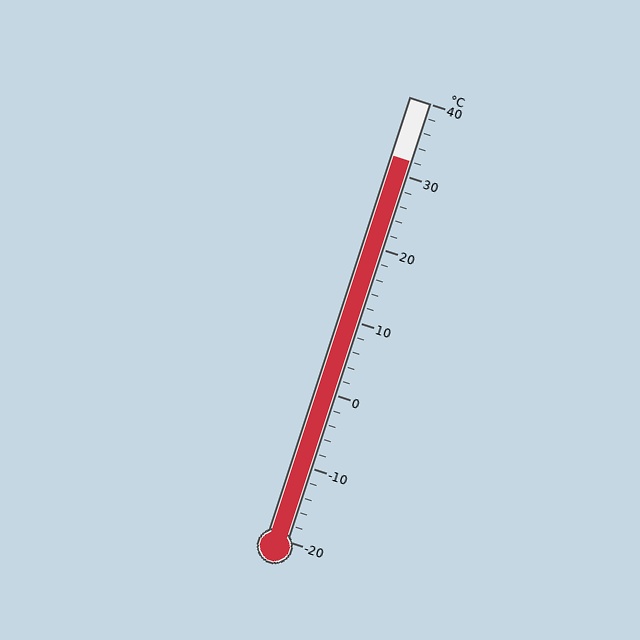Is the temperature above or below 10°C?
The temperature is above 10°C.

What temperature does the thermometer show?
The thermometer shows approximately 32°C.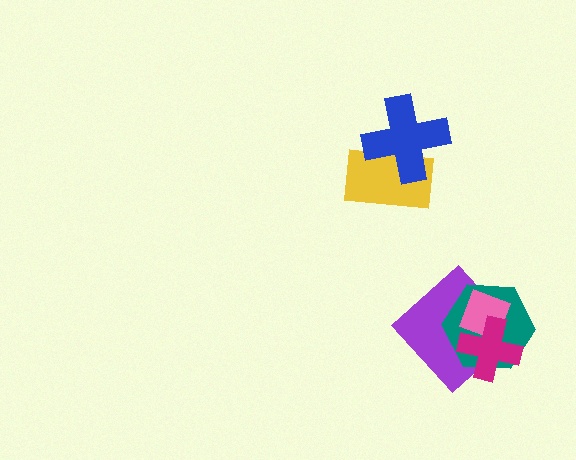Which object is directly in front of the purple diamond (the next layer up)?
The teal hexagon is directly in front of the purple diamond.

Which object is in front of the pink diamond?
The magenta cross is in front of the pink diamond.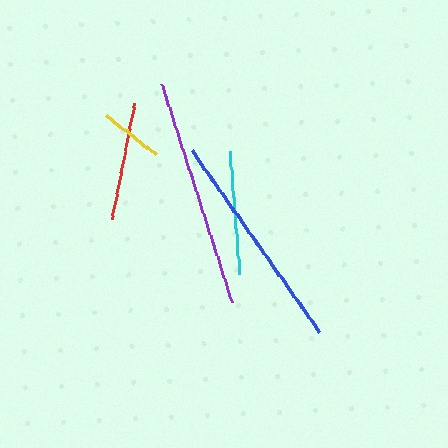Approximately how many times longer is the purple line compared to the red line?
The purple line is approximately 1.9 times the length of the red line.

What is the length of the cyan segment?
The cyan segment is approximately 124 pixels long.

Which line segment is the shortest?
The yellow line is the shortest at approximately 63 pixels.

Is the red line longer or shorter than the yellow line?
The red line is longer than the yellow line.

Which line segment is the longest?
The purple line is the longest at approximately 229 pixels.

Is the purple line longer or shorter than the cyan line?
The purple line is longer than the cyan line.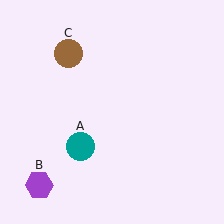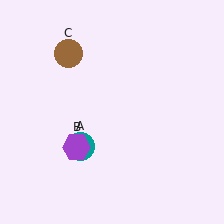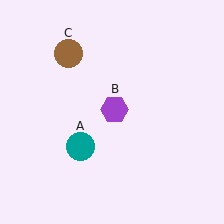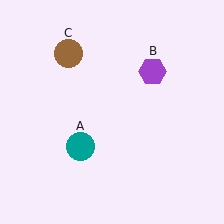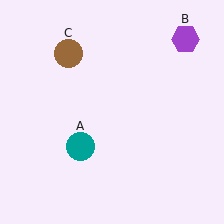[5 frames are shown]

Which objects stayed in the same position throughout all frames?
Teal circle (object A) and brown circle (object C) remained stationary.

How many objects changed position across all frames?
1 object changed position: purple hexagon (object B).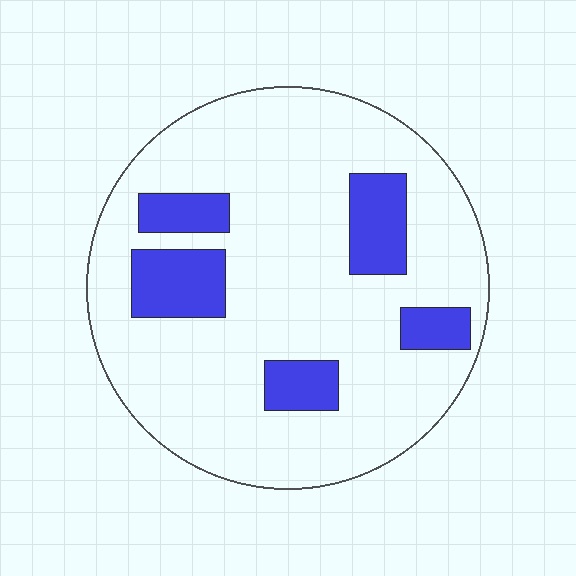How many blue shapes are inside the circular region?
5.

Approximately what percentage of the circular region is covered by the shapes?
Approximately 20%.